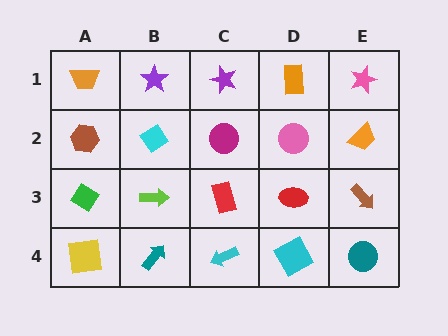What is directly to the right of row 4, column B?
A cyan arrow.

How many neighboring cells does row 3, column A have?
3.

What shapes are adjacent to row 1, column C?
A magenta circle (row 2, column C), a purple star (row 1, column B), an orange rectangle (row 1, column D).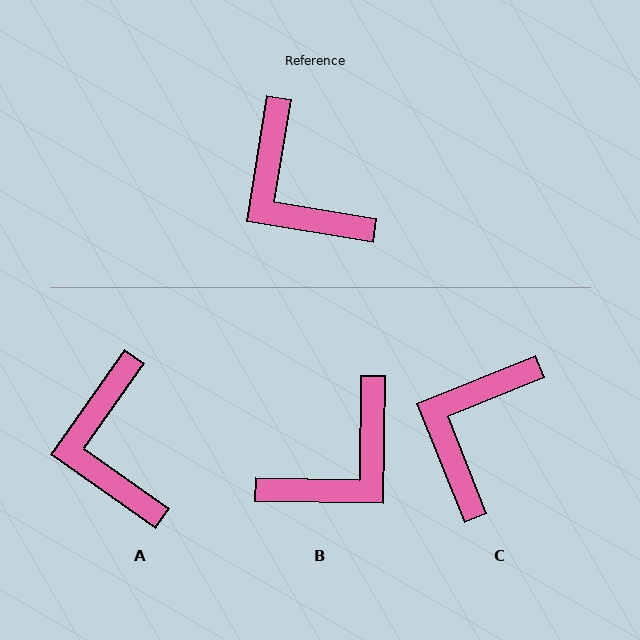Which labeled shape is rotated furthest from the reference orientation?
B, about 98 degrees away.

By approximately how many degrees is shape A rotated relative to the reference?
Approximately 26 degrees clockwise.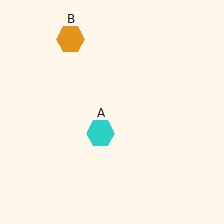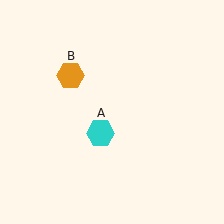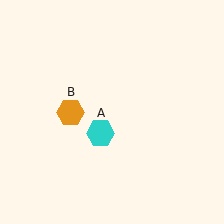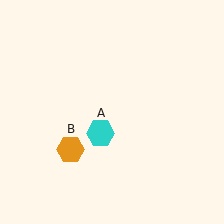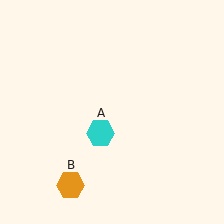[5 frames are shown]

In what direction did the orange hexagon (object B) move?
The orange hexagon (object B) moved down.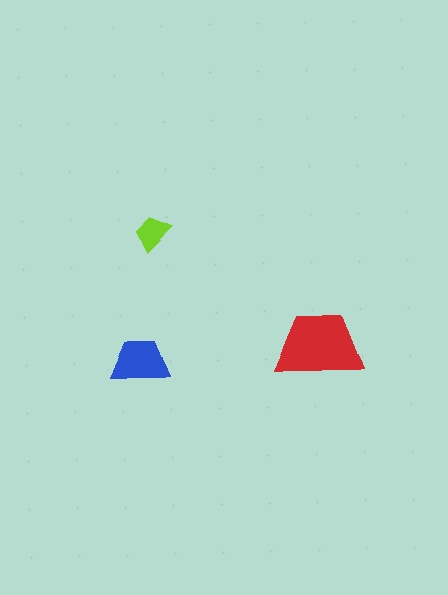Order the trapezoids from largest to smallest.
the red one, the blue one, the lime one.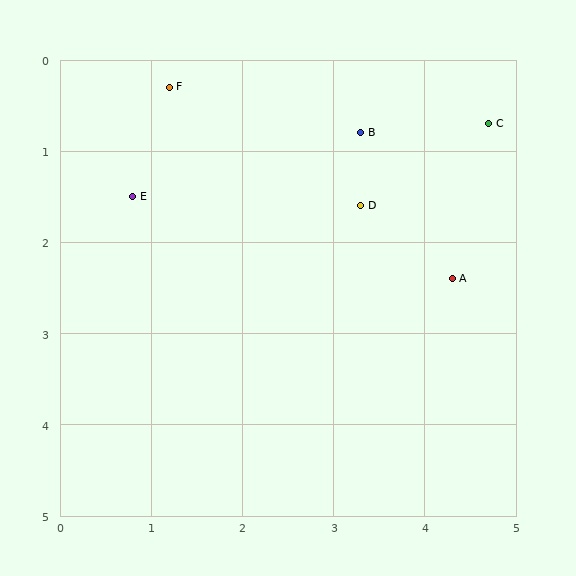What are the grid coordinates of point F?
Point F is at approximately (1.2, 0.3).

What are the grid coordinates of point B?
Point B is at approximately (3.3, 0.8).